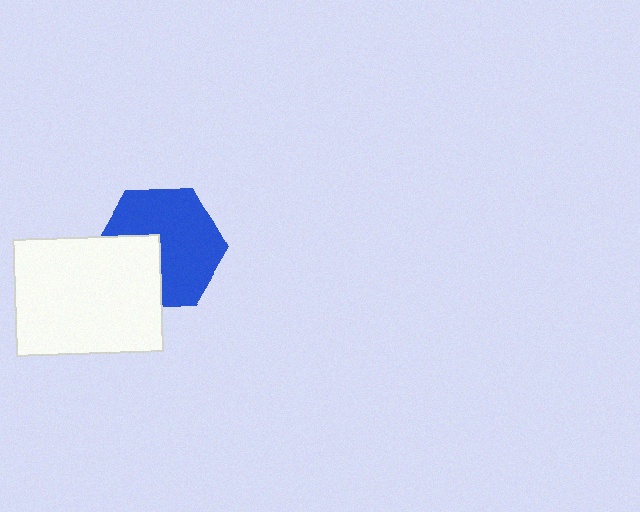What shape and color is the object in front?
The object in front is a white rectangle.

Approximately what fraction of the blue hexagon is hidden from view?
Roughly 32% of the blue hexagon is hidden behind the white rectangle.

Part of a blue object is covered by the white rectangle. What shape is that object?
It is a hexagon.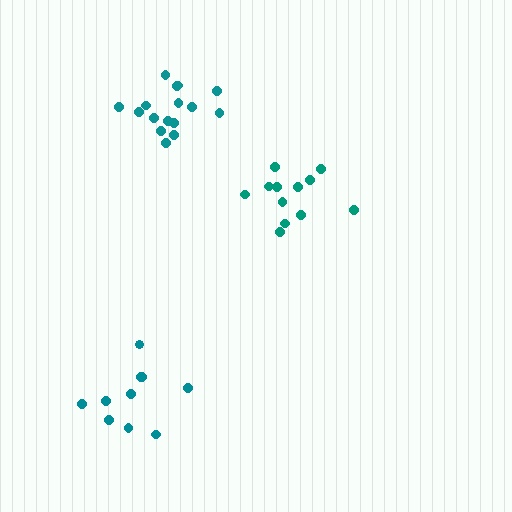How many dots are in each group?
Group 1: 10 dots, Group 2: 16 dots, Group 3: 12 dots (38 total).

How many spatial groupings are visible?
There are 3 spatial groupings.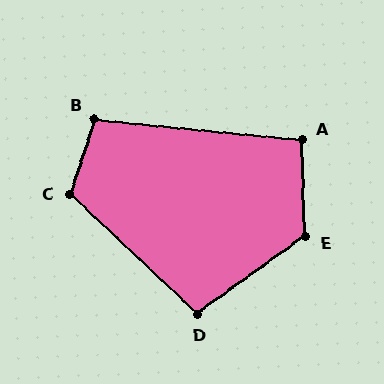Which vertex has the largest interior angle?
E, at approximately 123 degrees.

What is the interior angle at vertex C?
Approximately 115 degrees (obtuse).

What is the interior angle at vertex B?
Approximately 102 degrees (obtuse).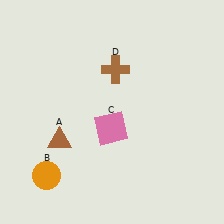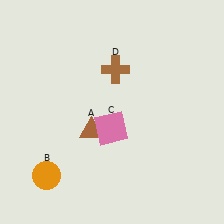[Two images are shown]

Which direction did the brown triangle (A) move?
The brown triangle (A) moved right.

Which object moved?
The brown triangle (A) moved right.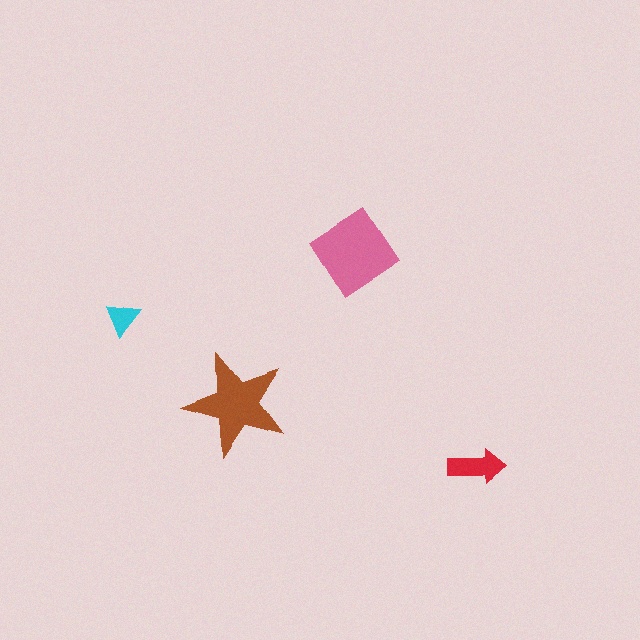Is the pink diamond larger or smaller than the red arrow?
Larger.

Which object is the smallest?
The cyan triangle.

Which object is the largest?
The pink diamond.